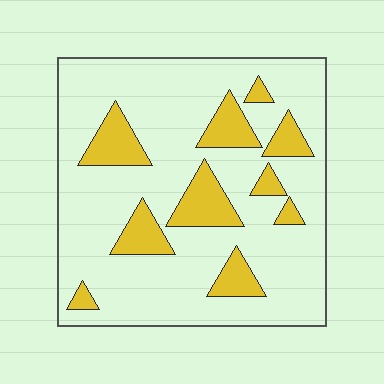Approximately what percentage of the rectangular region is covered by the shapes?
Approximately 20%.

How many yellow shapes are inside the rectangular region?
10.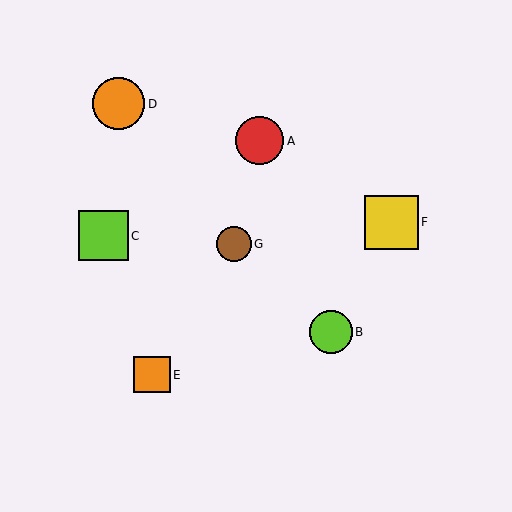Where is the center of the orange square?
The center of the orange square is at (152, 375).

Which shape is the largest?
The yellow square (labeled F) is the largest.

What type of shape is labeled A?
Shape A is a red circle.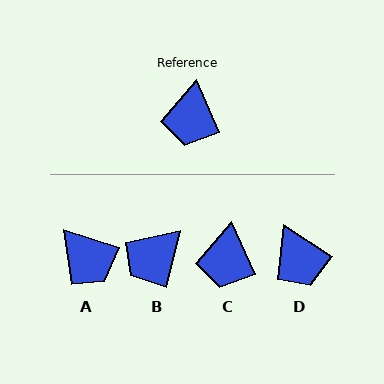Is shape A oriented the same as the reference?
No, it is off by about 49 degrees.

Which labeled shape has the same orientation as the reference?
C.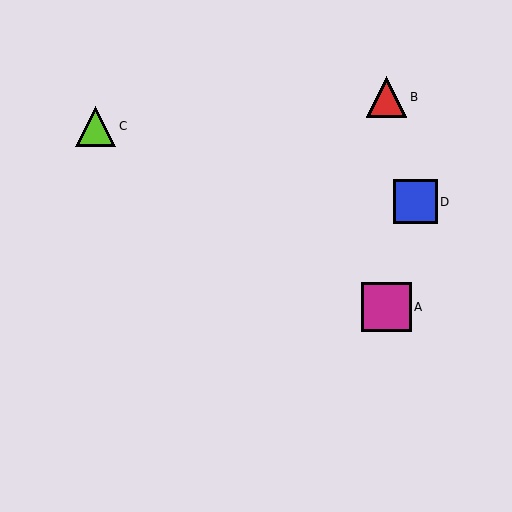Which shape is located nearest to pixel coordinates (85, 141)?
The lime triangle (labeled C) at (95, 126) is nearest to that location.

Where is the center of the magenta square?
The center of the magenta square is at (386, 307).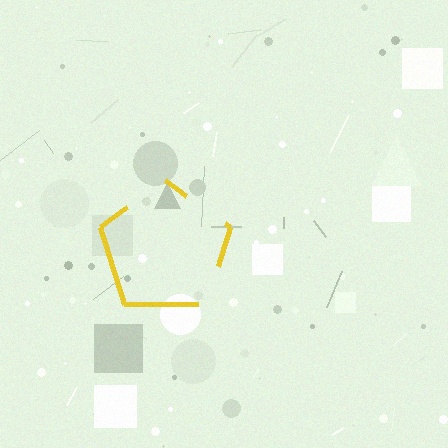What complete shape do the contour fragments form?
The contour fragments form a pentagon.